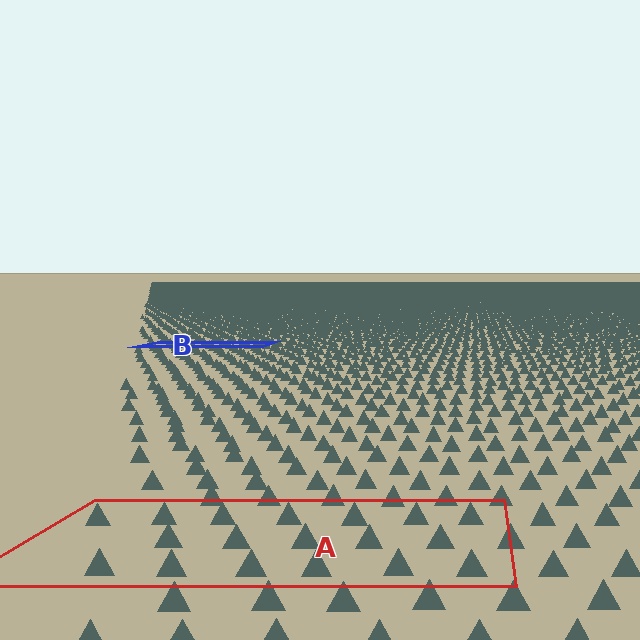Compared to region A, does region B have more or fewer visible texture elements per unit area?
Region B has more texture elements per unit area — they are packed more densely because it is farther away.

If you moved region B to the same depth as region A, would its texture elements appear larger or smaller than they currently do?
They would appear larger. At a closer depth, the same texture elements are projected at a bigger on-screen size.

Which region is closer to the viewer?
Region A is closer. The texture elements there are larger and more spread out.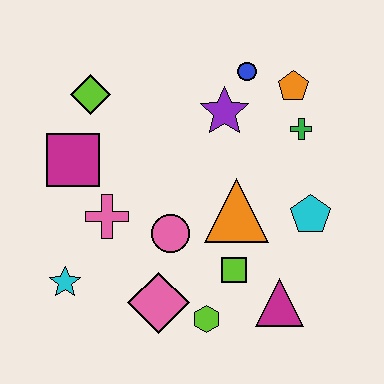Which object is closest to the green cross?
The orange pentagon is closest to the green cross.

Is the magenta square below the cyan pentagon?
No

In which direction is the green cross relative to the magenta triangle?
The green cross is above the magenta triangle.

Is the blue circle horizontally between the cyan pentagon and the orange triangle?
Yes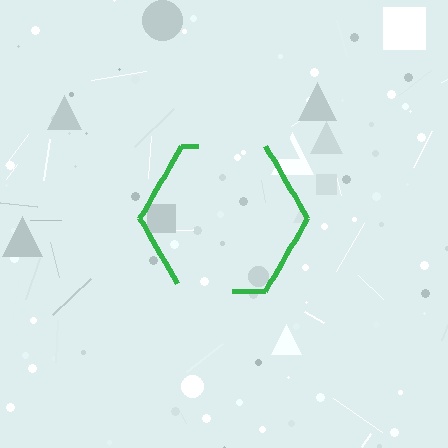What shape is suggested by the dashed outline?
The dashed outline suggests a hexagon.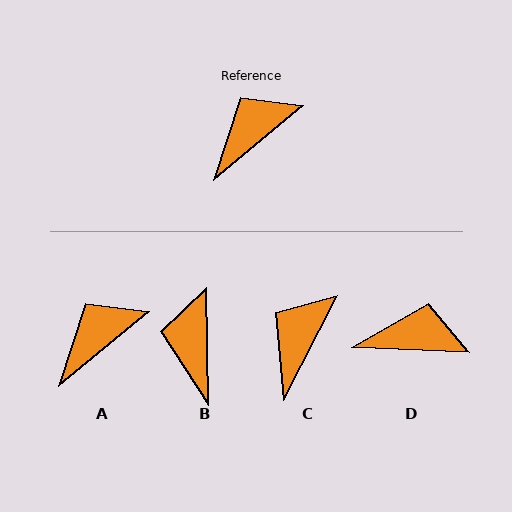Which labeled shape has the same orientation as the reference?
A.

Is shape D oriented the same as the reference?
No, it is off by about 42 degrees.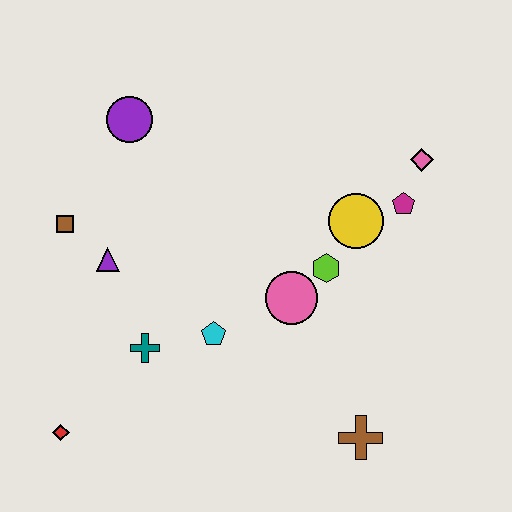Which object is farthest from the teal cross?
The pink diamond is farthest from the teal cross.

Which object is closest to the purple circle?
The brown square is closest to the purple circle.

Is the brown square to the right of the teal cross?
No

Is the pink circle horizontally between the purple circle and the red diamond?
No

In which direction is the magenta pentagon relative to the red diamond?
The magenta pentagon is to the right of the red diamond.